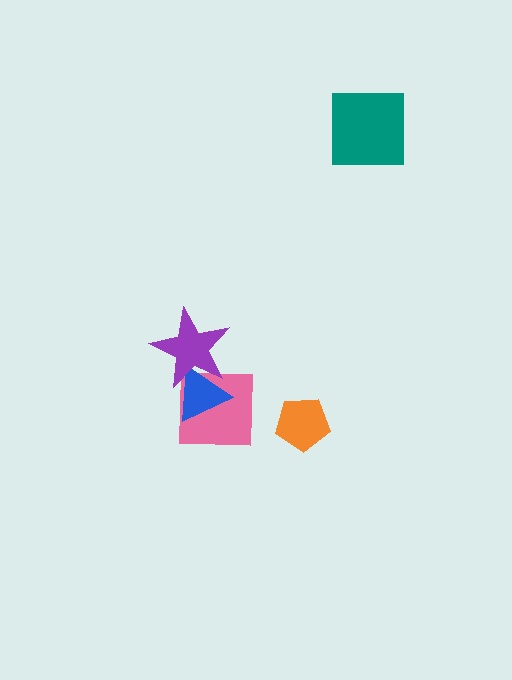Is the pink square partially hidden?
Yes, it is partially covered by another shape.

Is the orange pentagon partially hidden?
No, no other shape covers it.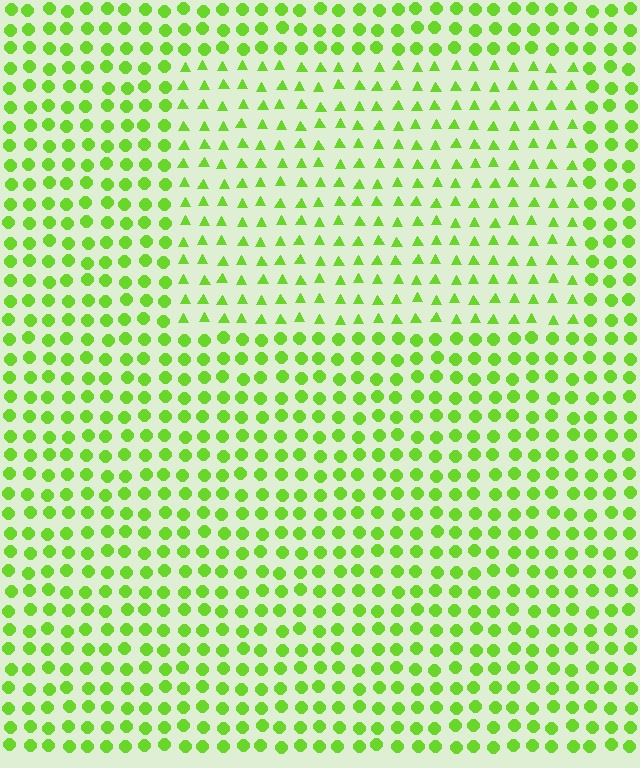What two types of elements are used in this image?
The image uses triangles inside the rectangle region and circles outside it.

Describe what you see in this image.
The image is filled with small lime elements arranged in a uniform grid. A rectangle-shaped region contains triangles, while the surrounding area contains circles. The boundary is defined purely by the change in element shape.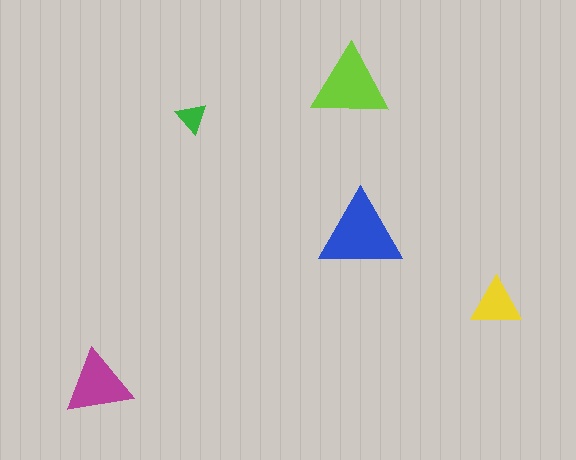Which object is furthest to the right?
The yellow triangle is rightmost.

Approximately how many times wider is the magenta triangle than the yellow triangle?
About 1.5 times wider.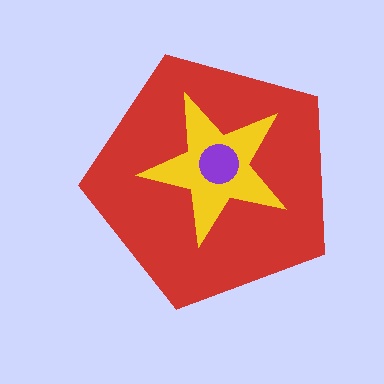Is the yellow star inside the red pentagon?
Yes.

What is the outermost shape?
The red pentagon.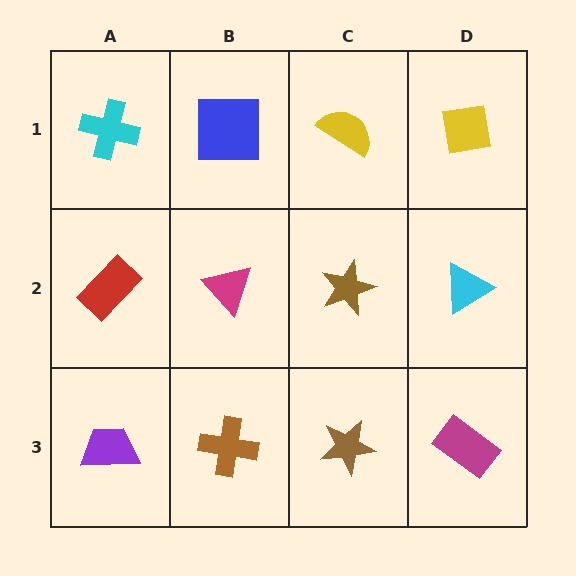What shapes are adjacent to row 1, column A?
A red rectangle (row 2, column A), a blue square (row 1, column B).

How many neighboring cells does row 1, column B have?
3.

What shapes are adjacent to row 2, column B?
A blue square (row 1, column B), a brown cross (row 3, column B), a red rectangle (row 2, column A), a brown star (row 2, column C).